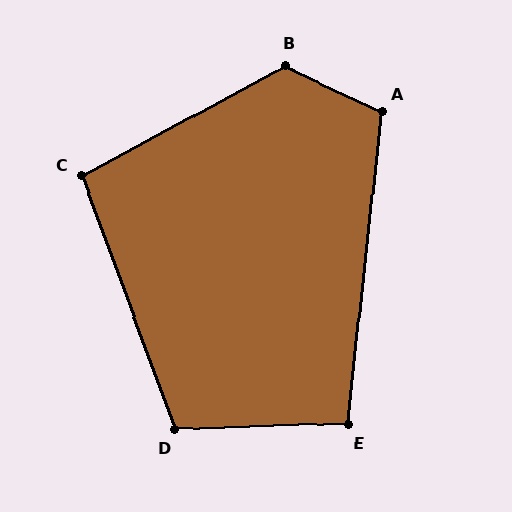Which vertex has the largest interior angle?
B, at approximately 127 degrees.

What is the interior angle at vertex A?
Approximately 109 degrees (obtuse).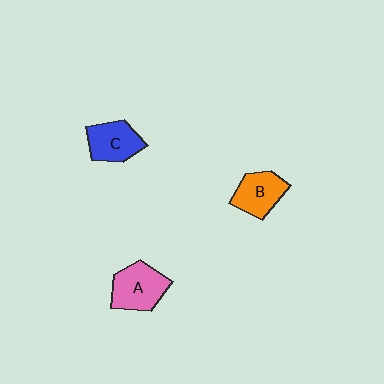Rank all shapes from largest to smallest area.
From largest to smallest: A (pink), C (blue), B (orange).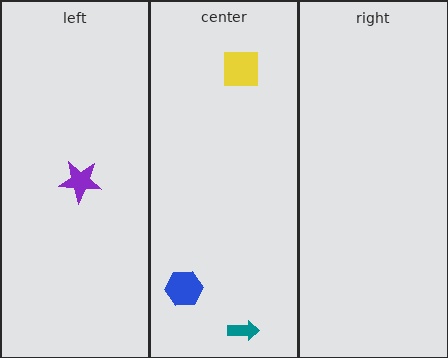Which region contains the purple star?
The left region.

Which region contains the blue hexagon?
The center region.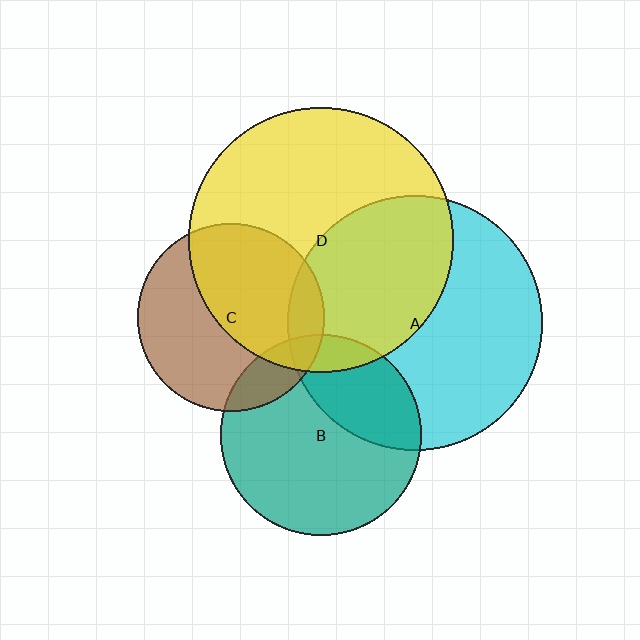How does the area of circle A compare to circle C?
Approximately 1.8 times.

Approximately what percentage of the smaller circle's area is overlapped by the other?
Approximately 45%.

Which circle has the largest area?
Circle D (yellow).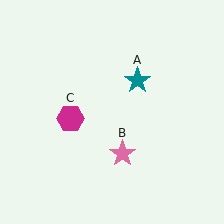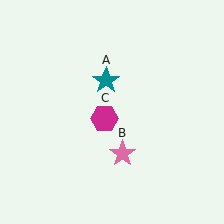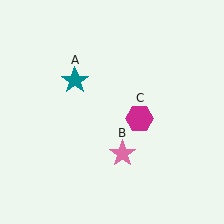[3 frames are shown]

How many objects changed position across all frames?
2 objects changed position: teal star (object A), magenta hexagon (object C).